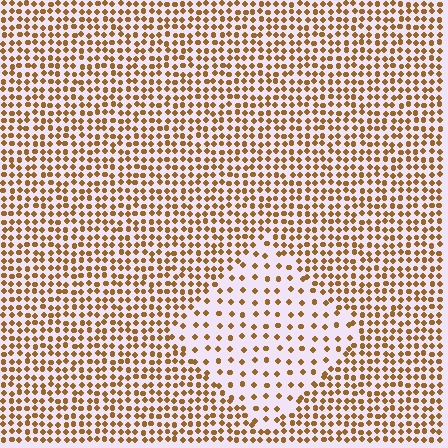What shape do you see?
I see a diamond.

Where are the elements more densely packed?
The elements are more densely packed outside the diamond boundary.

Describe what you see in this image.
The image contains small brown elements arranged at two different densities. A diamond-shaped region is visible where the elements are less densely packed than the surrounding area.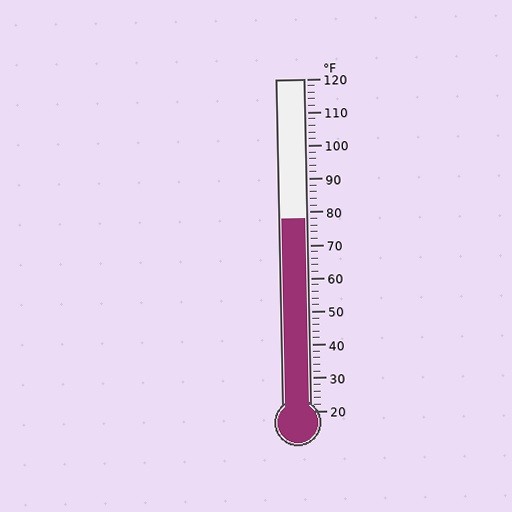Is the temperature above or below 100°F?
The temperature is below 100°F.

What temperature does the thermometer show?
The thermometer shows approximately 78°F.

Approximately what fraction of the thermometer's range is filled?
The thermometer is filled to approximately 60% of its range.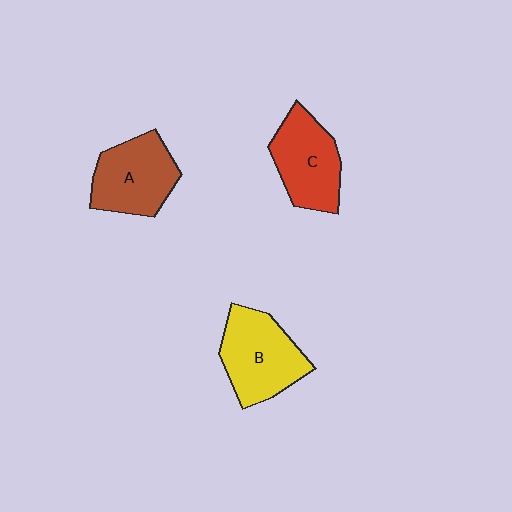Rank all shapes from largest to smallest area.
From largest to smallest: B (yellow), A (brown), C (red).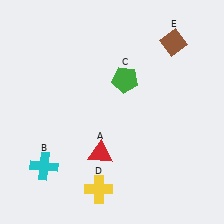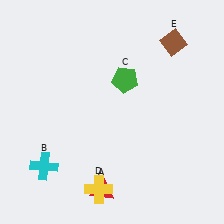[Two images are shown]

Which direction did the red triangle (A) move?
The red triangle (A) moved down.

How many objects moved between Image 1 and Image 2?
1 object moved between the two images.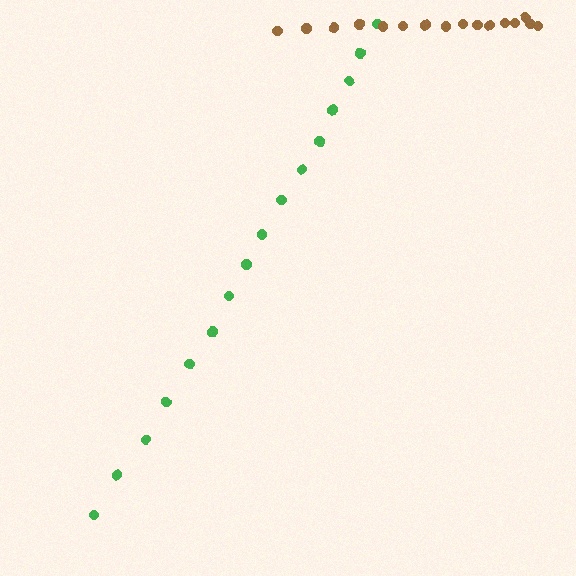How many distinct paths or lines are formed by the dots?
There are 2 distinct paths.